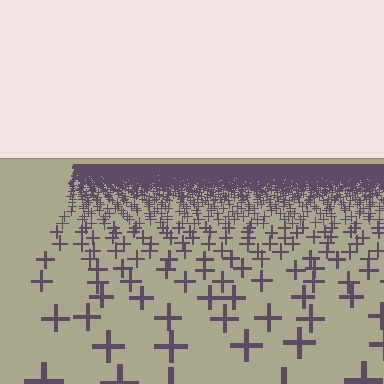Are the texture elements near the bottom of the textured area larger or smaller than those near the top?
Larger. Near the bottom, elements are closer to the viewer and appear at a bigger on-screen size.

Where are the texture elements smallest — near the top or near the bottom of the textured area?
Near the top.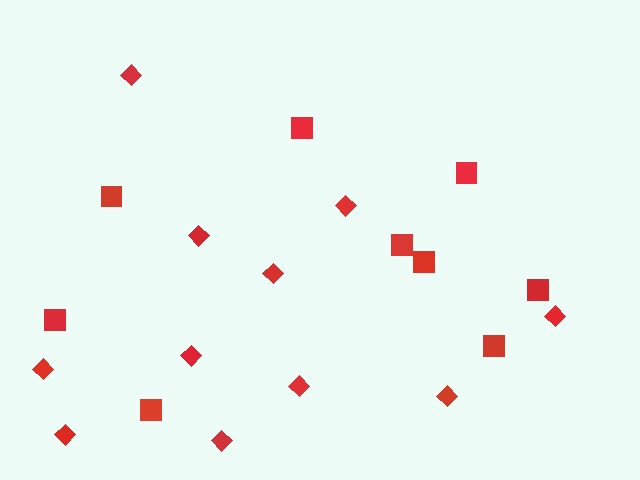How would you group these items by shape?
There are 2 groups: one group of squares (9) and one group of diamonds (11).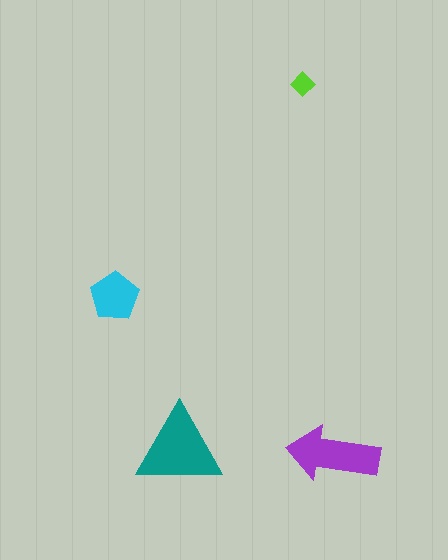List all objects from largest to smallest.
The teal triangle, the purple arrow, the cyan pentagon, the lime diamond.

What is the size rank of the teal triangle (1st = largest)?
1st.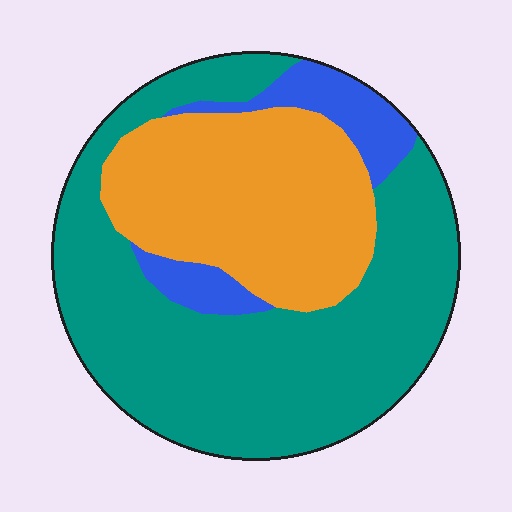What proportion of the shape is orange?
Orange takes up about one third (1/3) of the shape.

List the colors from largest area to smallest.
From largest to smallest: teal, orange, blue.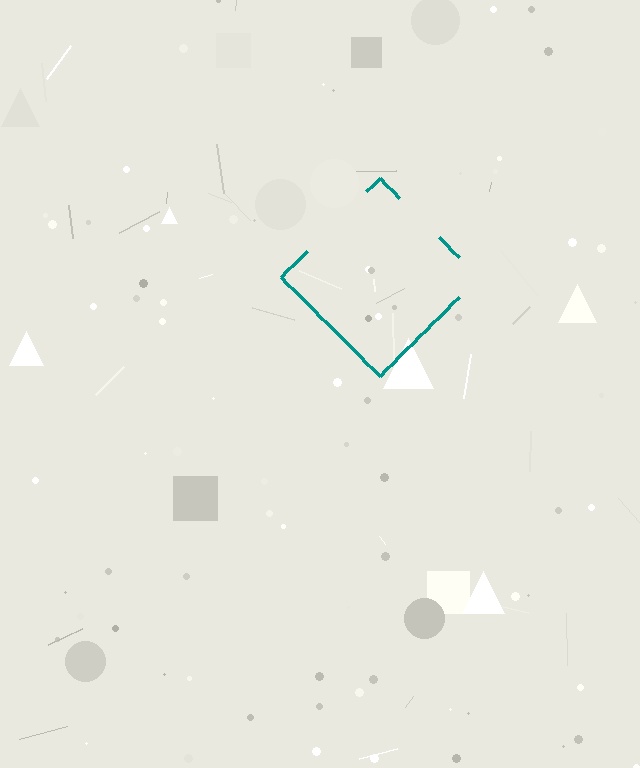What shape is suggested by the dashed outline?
The dashed outline suggests a diamond.